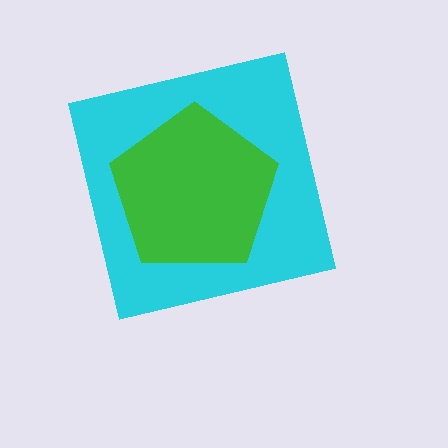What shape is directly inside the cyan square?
The green pentagon.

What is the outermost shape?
The cyan square.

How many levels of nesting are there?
2.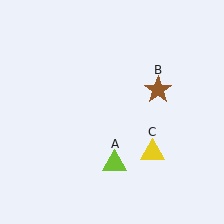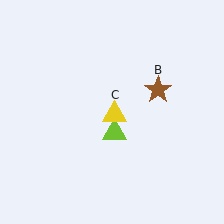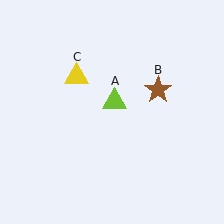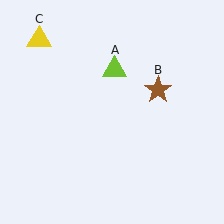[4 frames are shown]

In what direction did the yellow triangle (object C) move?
The yellow triangle (object C) moved up and to the left.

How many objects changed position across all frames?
2 objects changed position: lime triangle (object A), yellow triangle (object C).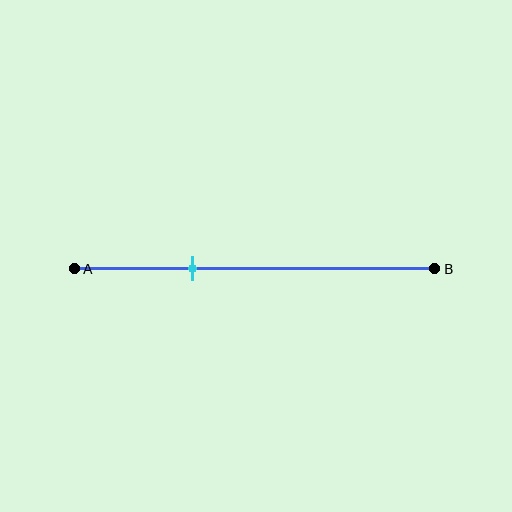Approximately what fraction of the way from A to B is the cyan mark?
The cyan mark is approximately 35% of the way from A to B.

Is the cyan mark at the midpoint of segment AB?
No, the mark is at about 35% from A, not at the 50% midpoint.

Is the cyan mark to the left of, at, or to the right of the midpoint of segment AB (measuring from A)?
The cyan mark is to the left of the midpoint of segment AB.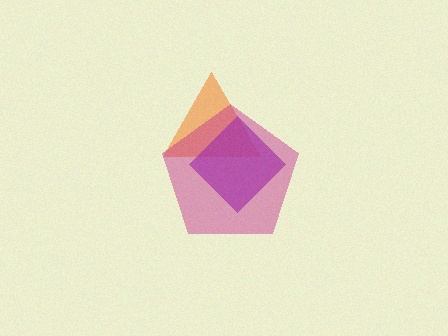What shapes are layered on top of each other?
The layered shapes are: an orange triangle, a purple diamond, a magenta pentagon.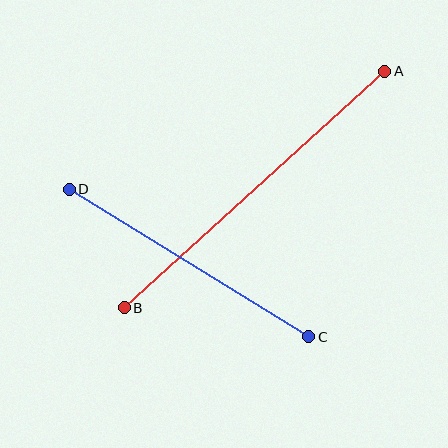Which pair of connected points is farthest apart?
Points A and B are farthest apart.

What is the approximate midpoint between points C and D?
The midpoint is at approximately (189, 263) pixels.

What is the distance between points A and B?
The distance is approximately 352 pixels.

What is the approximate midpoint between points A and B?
The midpoint is at approximately (254, 189) pixels.